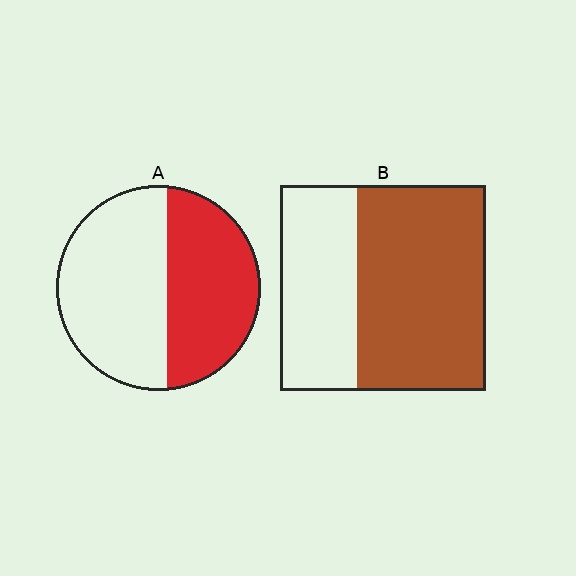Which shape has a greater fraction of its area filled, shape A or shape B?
Shape B.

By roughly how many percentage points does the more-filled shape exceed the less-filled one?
By roughly 20 percentage points (B over A).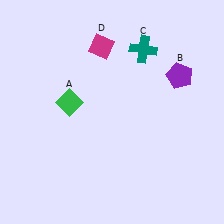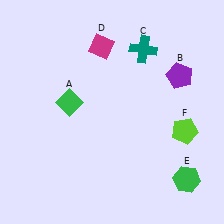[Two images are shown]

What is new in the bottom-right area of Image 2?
A lime pentagon (F) was added in the bottom-right area of Image 2.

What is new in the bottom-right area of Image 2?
A green hexagon (E) was added in the bottom-right area of Image 2.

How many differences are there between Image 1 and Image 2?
There are 2 differences between the two images.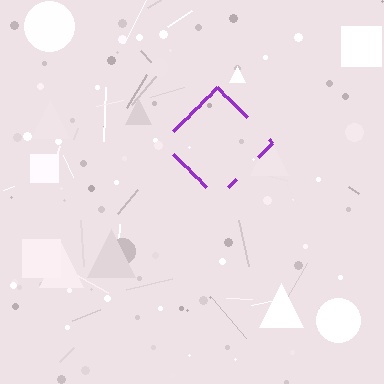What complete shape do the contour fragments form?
The contour fragments form a diamond.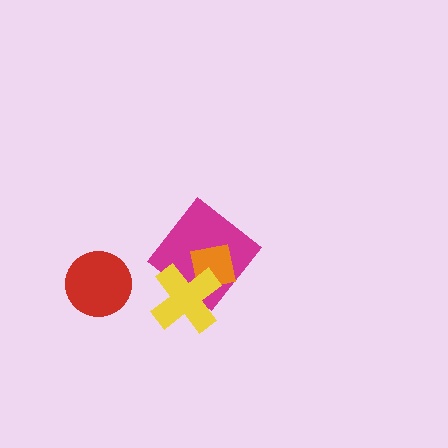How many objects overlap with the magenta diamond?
2 objects overlap with the magenta diamond.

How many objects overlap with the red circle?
0 objects overlap with the red circle.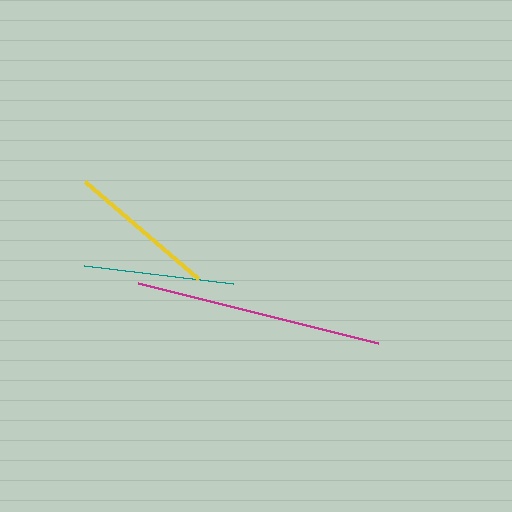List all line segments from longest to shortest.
From longest to shortest: magenta, teal, yellow.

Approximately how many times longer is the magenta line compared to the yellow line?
The magenta line is approximately 1.7 times the length of the yellow line.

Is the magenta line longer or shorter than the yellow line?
The magenta line is longer than the yellow line.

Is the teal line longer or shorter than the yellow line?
The teal line is longer than the yellow line.